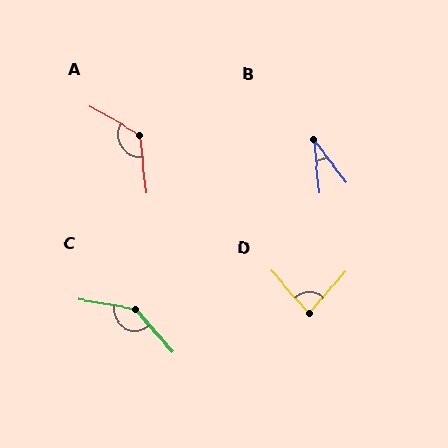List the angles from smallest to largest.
B (32°), D (82°), A (127°), C (141°).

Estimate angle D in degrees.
Approximately 82 degrees.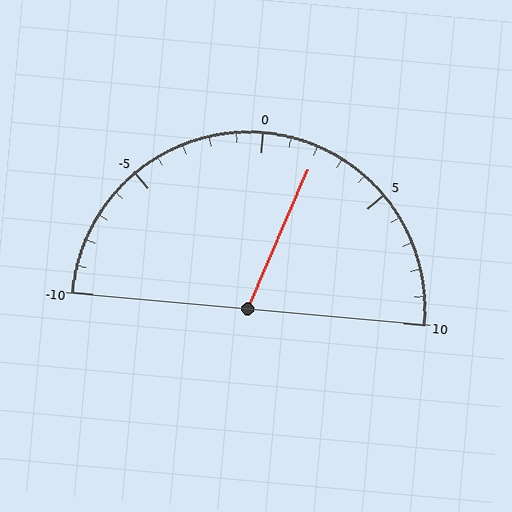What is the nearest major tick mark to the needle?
The nearest major tick mark is 0.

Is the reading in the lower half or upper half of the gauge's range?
The reading is in the upper half of the range (-10 to 10).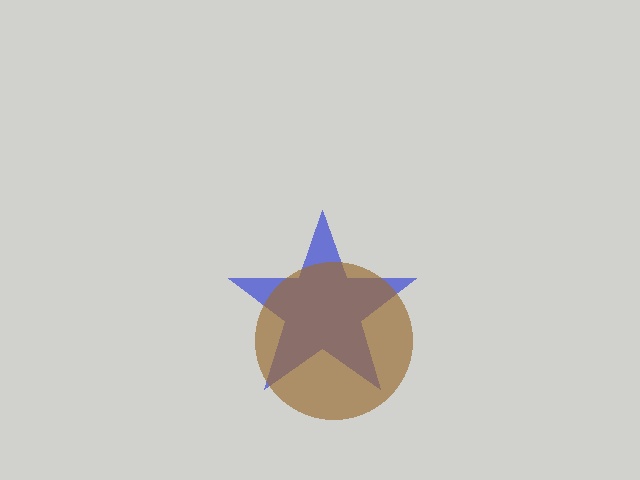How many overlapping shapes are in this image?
There are 2 overlapping shapes in the image.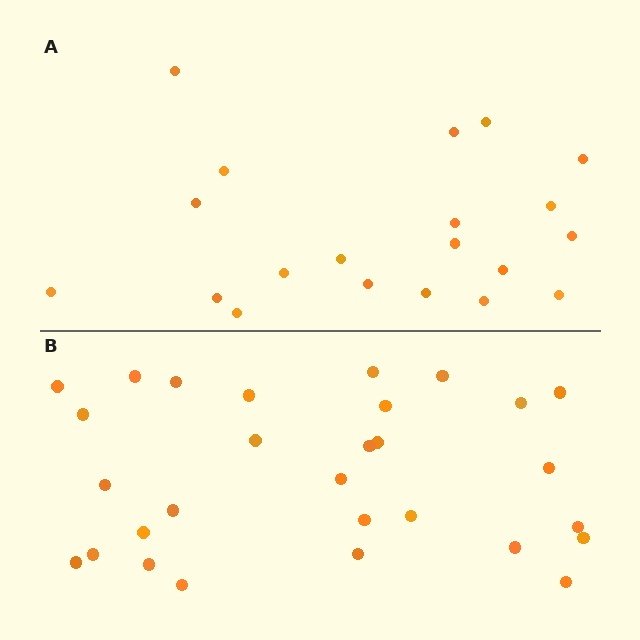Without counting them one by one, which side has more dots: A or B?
Region B (the bottom region) has more dots.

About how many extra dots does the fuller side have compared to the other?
Region B has roughly 8 or so more dots than region A.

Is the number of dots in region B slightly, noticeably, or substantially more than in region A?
Region B has substantially more. The ratio is roughly 1.4 to 1.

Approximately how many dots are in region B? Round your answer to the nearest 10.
About 30 dots. (The exact count is 29, which rounds to 30.)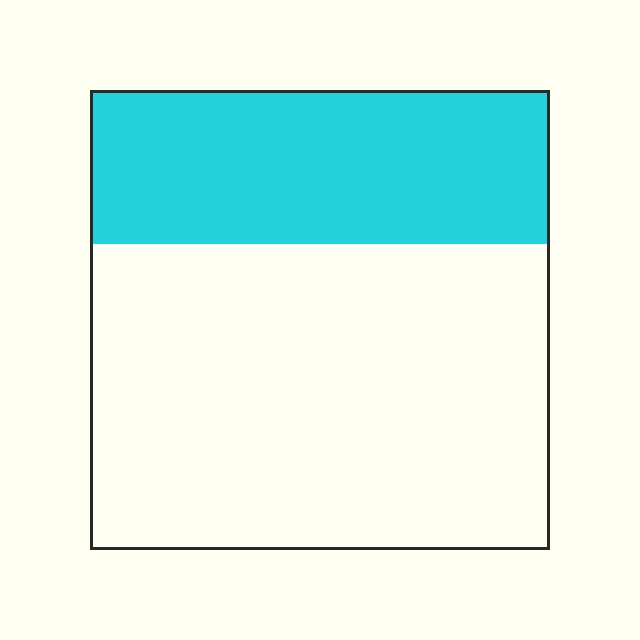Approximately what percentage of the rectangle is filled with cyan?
Approximately 35%.